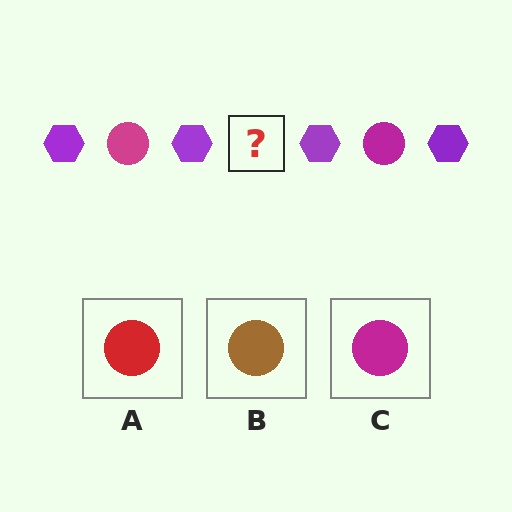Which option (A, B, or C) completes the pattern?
C.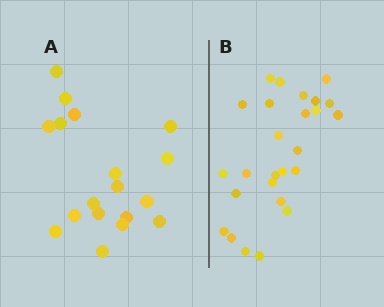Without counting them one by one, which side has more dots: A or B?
Region B (the right region) has more dots.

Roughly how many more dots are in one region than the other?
Region B has roughly 8 or so more dots than region A.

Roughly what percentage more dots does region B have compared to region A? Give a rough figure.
About 45% more.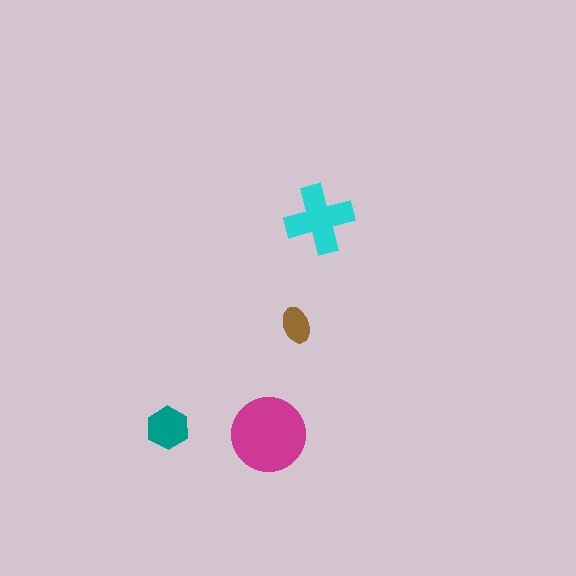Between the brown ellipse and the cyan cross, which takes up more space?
The cyan cross.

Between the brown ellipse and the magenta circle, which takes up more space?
The magenta circle.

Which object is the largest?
The magenta circle.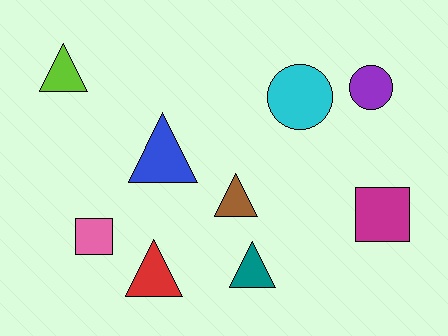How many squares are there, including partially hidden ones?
There are 2 squares.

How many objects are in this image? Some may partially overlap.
There are 9 objects.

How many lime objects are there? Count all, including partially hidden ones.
There is 1 lime object.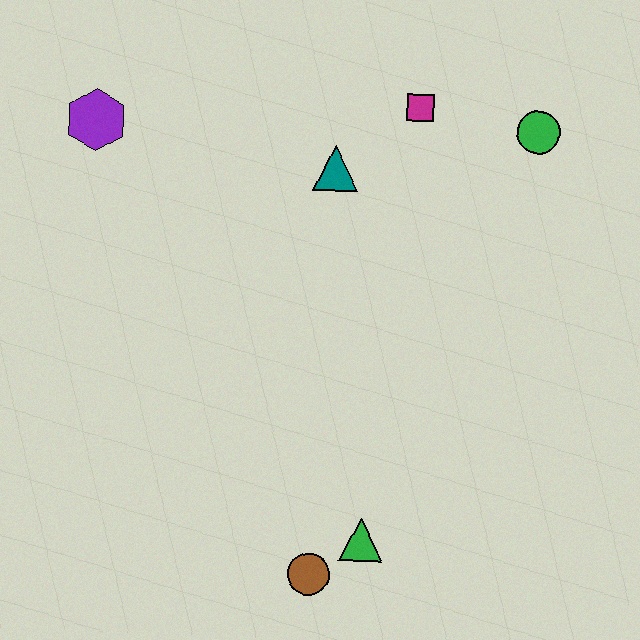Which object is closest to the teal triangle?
The magenta square is closest to the teal triangle.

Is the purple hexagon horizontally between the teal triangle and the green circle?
No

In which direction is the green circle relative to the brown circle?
The green circle is above the brown circle.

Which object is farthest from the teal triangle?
The brown circle is farthest from the teal triangle.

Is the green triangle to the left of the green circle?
Yes